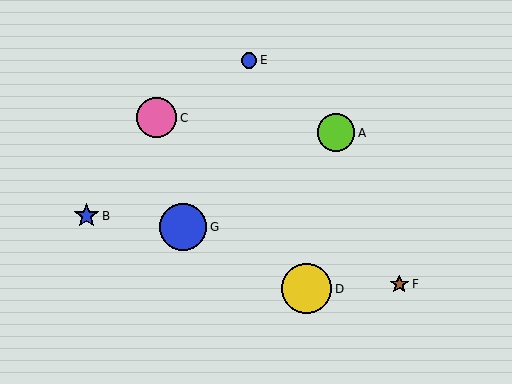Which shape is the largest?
The yellow circle (labeled D) is the largest.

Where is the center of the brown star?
The center of the brown star is at (399, 284).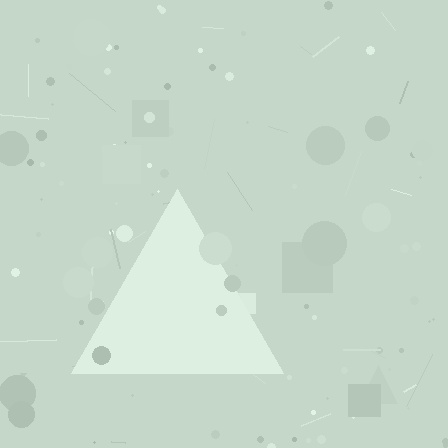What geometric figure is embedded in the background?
A triangle is embedded in the background.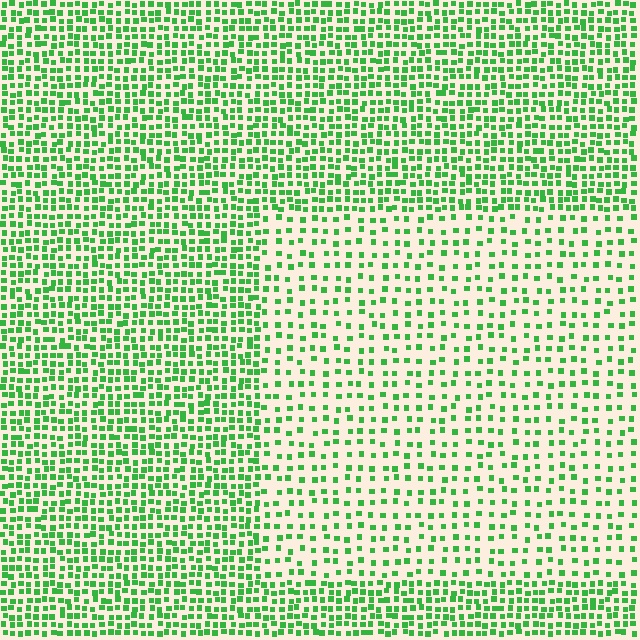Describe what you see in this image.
The image contains small green elements arranged at two different densities. A rectangle-shaped region is visible where the elements are less densely packed than the surrounding area.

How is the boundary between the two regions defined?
The boundary is defined by a change in element density (approximately 2.1x ratio). All elements are the same color, size, and shape.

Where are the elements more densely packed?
The elements are more densely packed outside the rectangle boundary.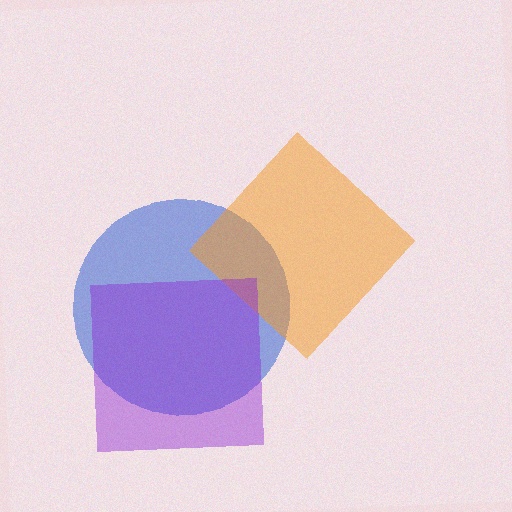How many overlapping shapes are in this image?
There are 3 overlapping shapes in the image.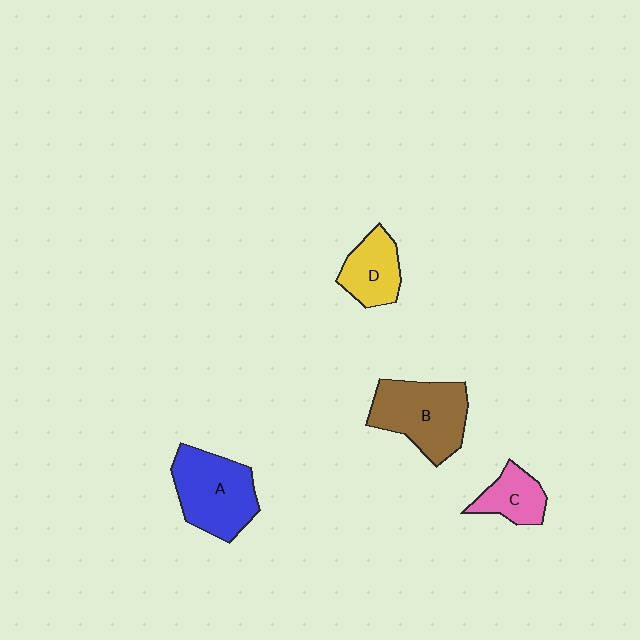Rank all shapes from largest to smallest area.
From largest to smallest: B (brown), A (blue), D (yellow), C (pink).